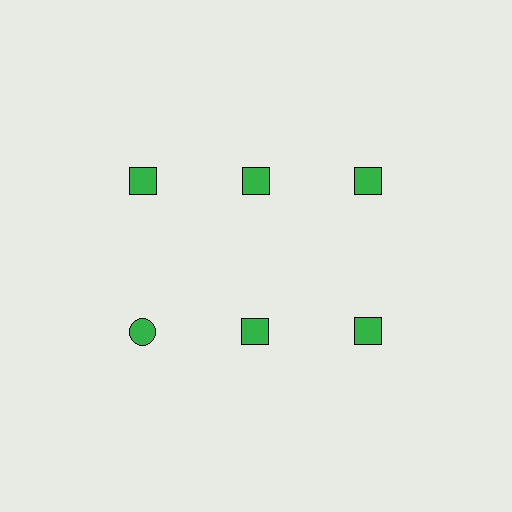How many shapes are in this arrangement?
There are 6 shapes arranged in a grid pattern.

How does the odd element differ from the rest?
It has a different shape: circle instead of square.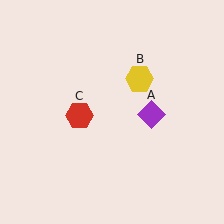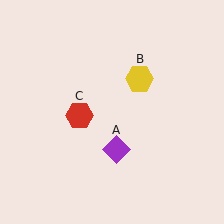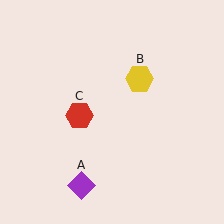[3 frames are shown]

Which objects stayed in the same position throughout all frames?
Yellow hexagon (object B) and red hexagon (object C) remained stationary.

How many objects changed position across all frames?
1 object changed position: purple diamond (object A).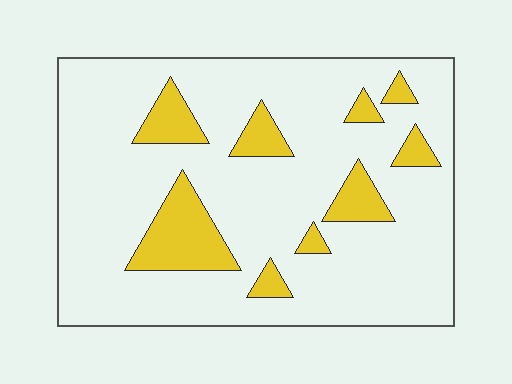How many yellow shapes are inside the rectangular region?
9.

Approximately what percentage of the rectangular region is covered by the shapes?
Approximately 15%.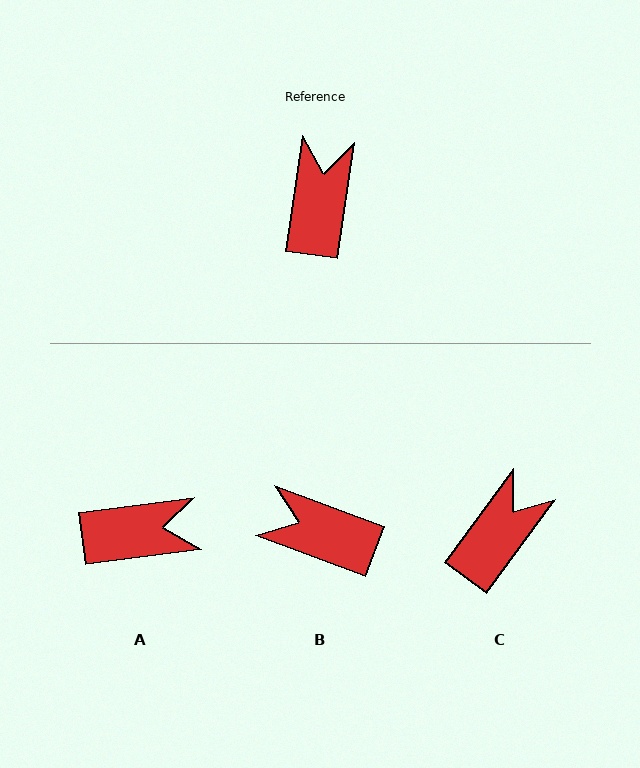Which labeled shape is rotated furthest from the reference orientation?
B, about 78 degrees away.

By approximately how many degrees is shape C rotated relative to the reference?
Approximately 28 degrees clockwise.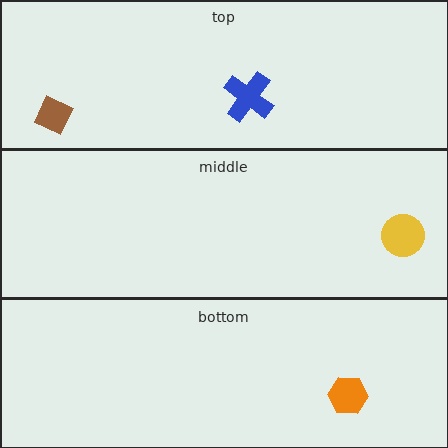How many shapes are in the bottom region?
1.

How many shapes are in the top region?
2.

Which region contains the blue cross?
The top region.